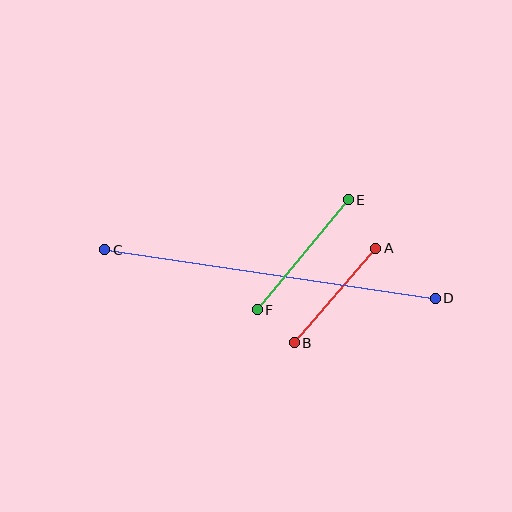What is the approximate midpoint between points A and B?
The midpoint is at approximately (335, 295) pixels.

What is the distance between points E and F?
The distance is approximately 143 pixels.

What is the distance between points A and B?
The distance is approximately 124 pixels.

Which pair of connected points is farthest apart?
Points C and D are farthest apart.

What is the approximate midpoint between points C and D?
The midpoint is at approximately (270, 274) pixels.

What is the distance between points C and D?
The distance is approximately 334 pixels.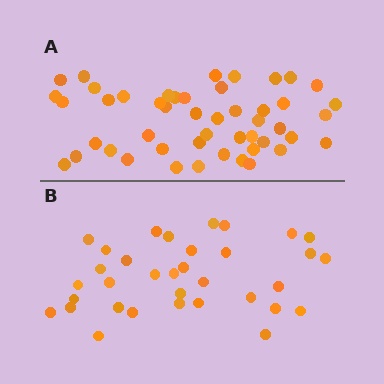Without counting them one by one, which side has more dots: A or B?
Region A (the top region) has more dots.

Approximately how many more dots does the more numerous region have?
Region A has approximately 15 more dots than region B.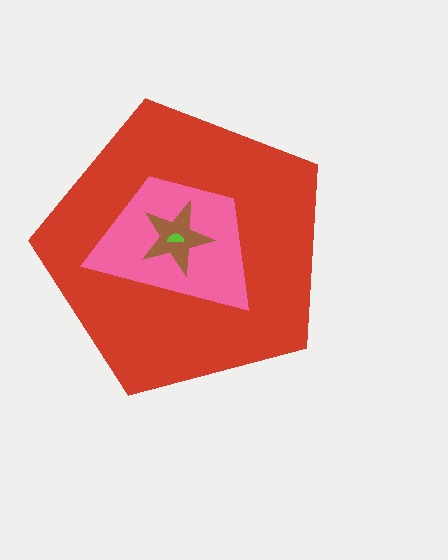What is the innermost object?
The lime semicircle.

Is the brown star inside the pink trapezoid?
Yes.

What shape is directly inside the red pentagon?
The pink trapezoid.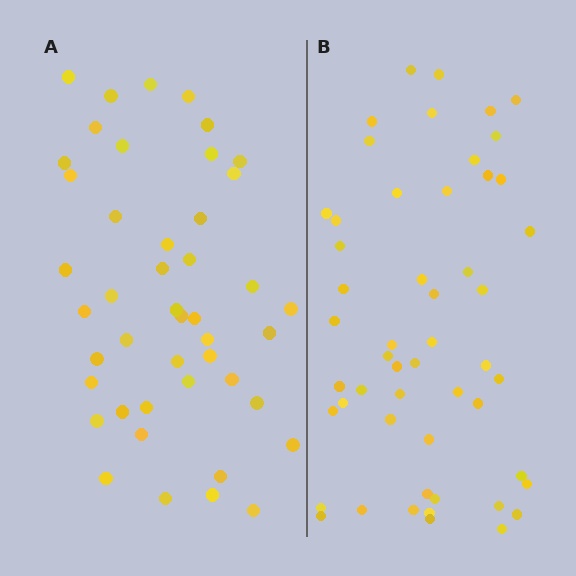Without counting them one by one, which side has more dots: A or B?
Region B (the right region) has more dots.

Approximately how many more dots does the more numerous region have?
Region B has roughly 8 or so more dots than region A.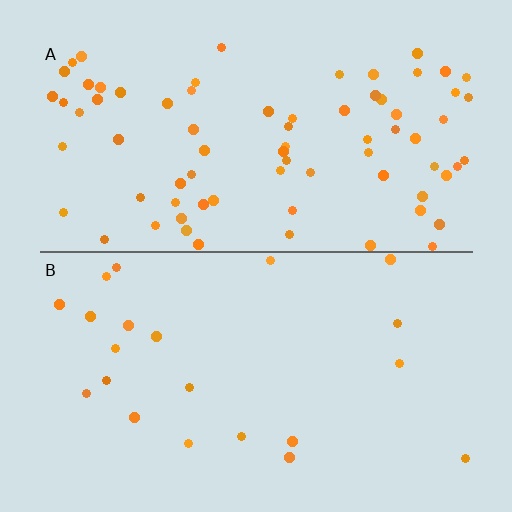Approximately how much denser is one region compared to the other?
Approximately 3.5× — region A over region B.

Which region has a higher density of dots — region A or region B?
A (the top).